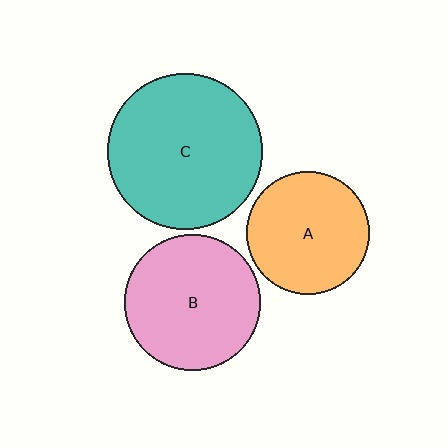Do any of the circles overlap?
No, none of the circles overlap.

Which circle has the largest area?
Circle C (teal).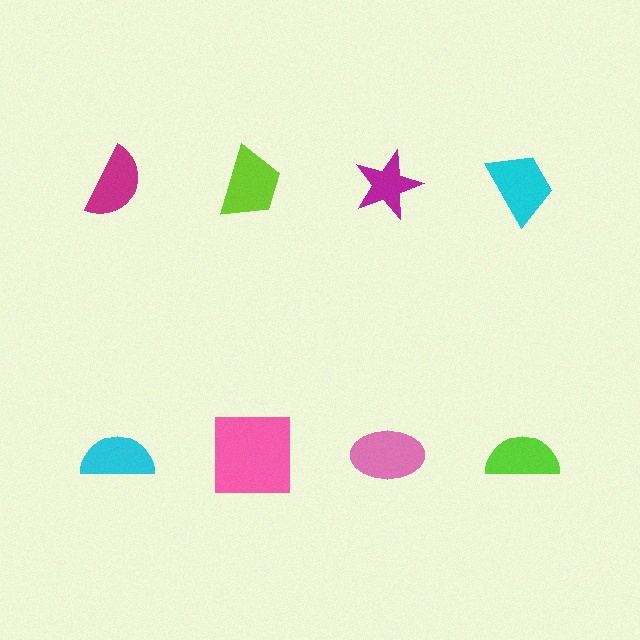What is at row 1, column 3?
A magenta star.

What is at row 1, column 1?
A magenta semicircle.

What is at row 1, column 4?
A cyan trapezoid.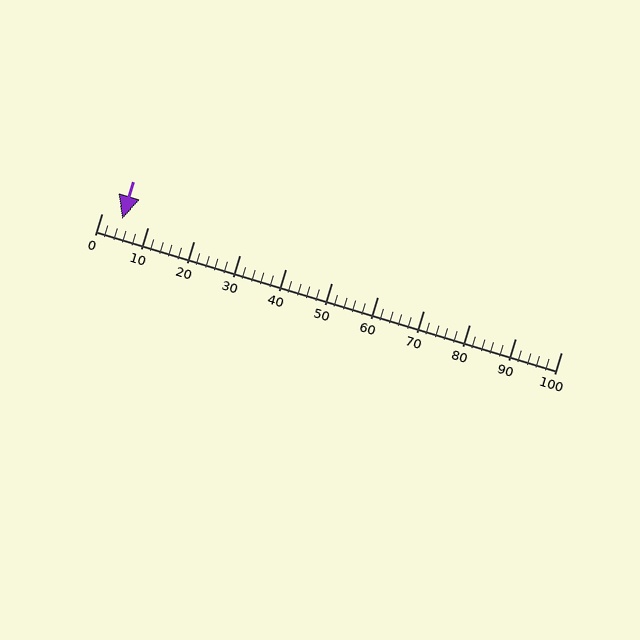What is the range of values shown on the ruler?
The ruler shows values from 0 to 100.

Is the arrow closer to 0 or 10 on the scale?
The arrow is closer to 0.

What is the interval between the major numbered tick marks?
The major tick marks are spaced 10 units apart.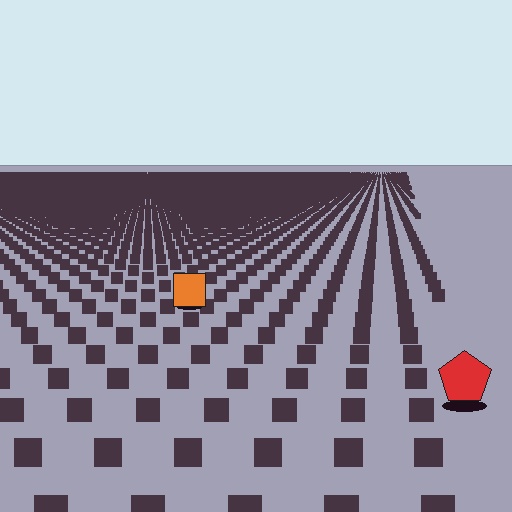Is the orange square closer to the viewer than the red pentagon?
No. The red pentagon is closer — you can tell from the texture gradient: the ground texture is coarser near it.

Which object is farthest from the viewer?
The orange square is farthest from the viewer. It appears smaller and the ground texture around it is denser.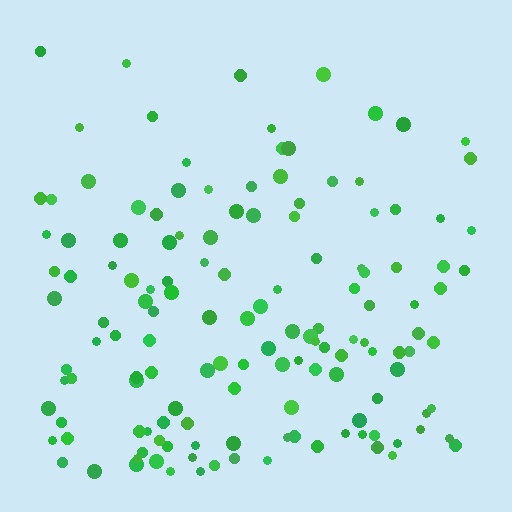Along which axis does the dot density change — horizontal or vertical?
Vertical.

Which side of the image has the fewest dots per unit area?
The top.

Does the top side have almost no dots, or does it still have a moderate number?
Still a moderate number, just noticeably fewer than the bottom.